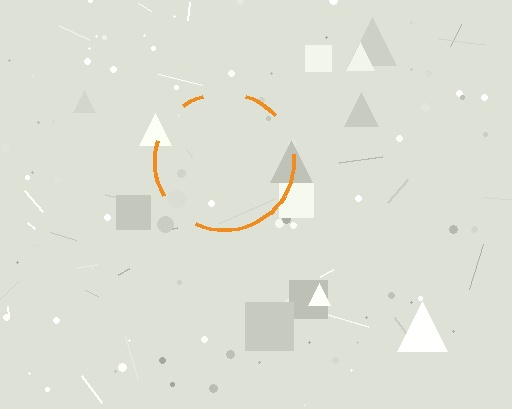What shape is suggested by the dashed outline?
The dashed outline suggests a circle.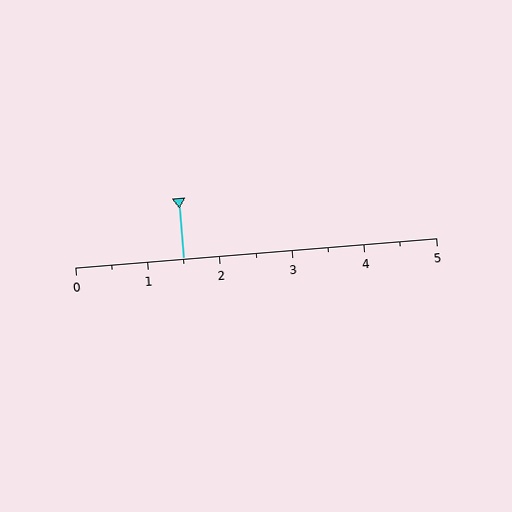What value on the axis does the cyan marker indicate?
The marker indicates approximately 1.5.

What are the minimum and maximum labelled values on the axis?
The axis runs from 0 to 5.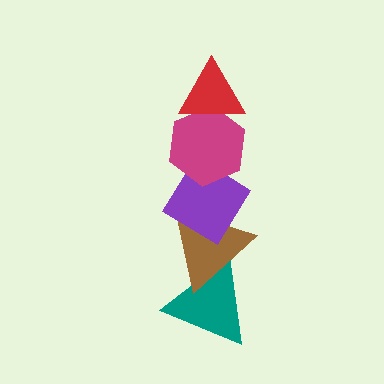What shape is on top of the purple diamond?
The magenta hexagon is on top of the purple diamond.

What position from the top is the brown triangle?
The brown triangle is 4th from the top.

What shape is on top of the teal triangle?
The brown triangle is on top of the teal triangle.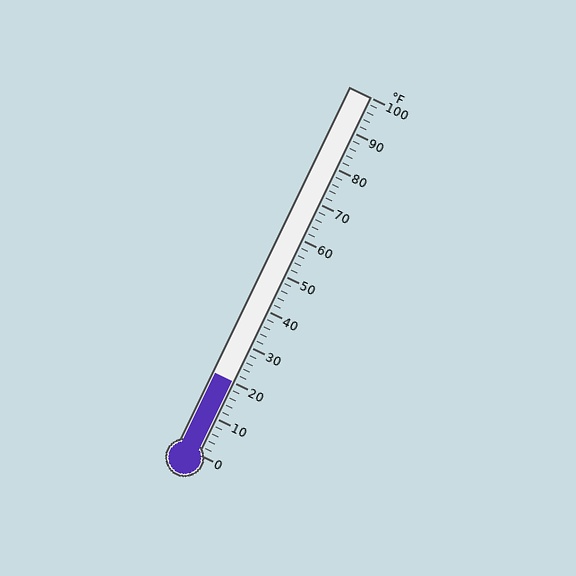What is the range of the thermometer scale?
The thermometer scale ranges from 0°F to 100°F.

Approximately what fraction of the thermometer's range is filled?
The thermometer is filled to approximately 20% of its range.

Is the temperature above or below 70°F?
The temperature is below 70°F.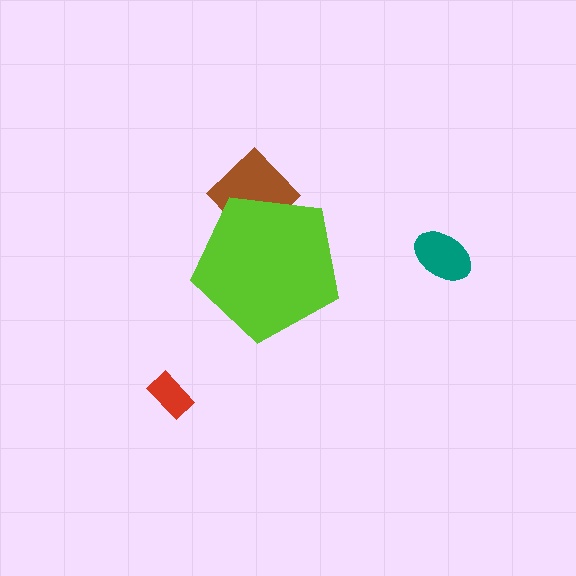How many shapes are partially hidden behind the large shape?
1 shape is partially hidden.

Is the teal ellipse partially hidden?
No, the teal ellipse is fully visible.